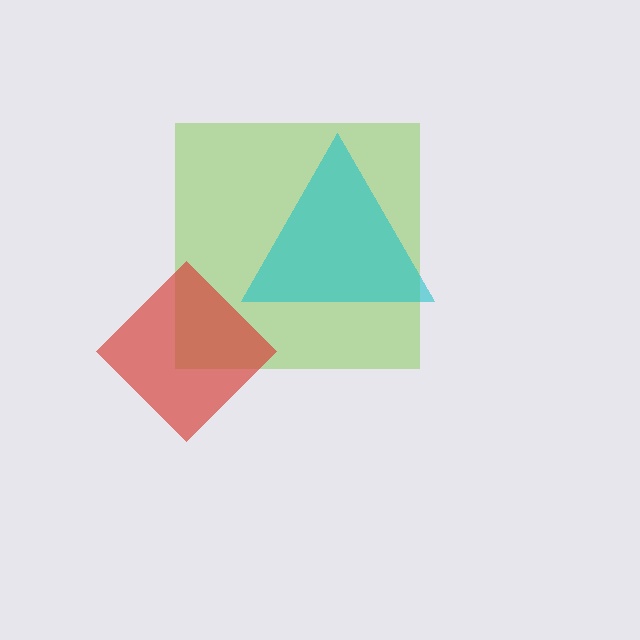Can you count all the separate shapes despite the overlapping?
Yes, there are 3 separate shapes.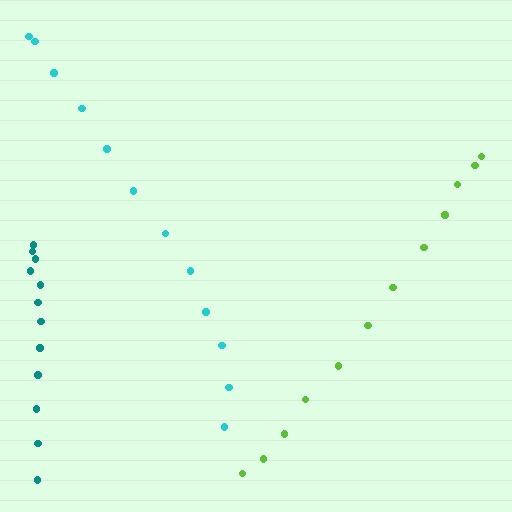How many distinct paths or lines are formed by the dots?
There are 3 distinct paths.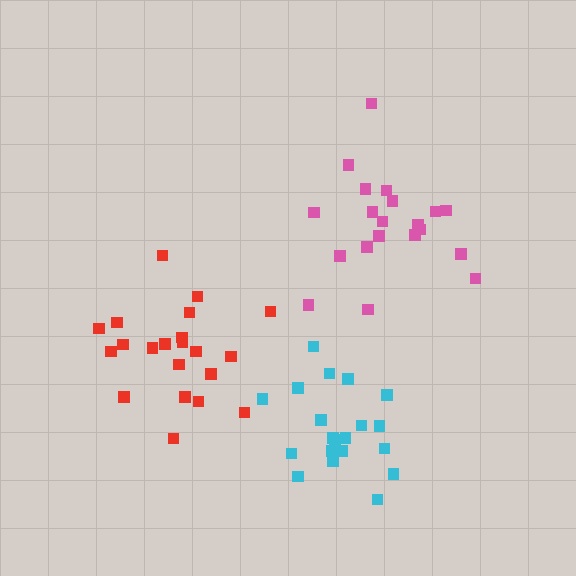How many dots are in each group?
Group 1: 20 dots, Group 2: 21 dots, Group 3: 20 dots (61 total).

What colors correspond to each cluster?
The clusters are colored: pink, red, cyan.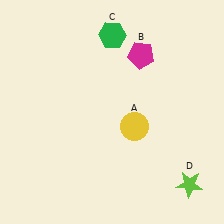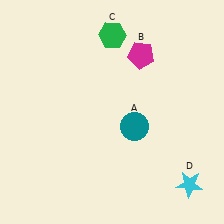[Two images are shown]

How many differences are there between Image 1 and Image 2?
There are 2 differences between the two images.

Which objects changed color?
A changed from yellow to teal. D changed from lime to cyan.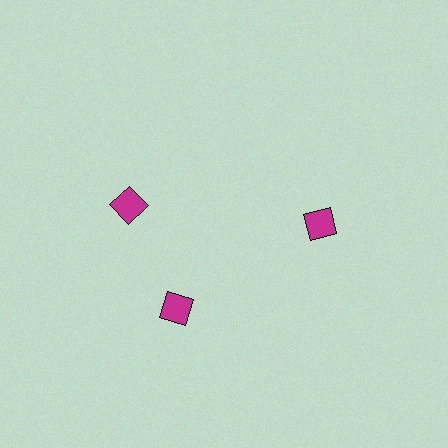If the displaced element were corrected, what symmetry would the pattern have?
It would have 3-fold rotational symmetry — the pattern would map onto itself every 120 degrees.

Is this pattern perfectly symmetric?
No. The 3 magenta diamonds are arranged in a ring, but one element near the 11 o'clock position is rotated out of alignment along the ring, breaking the 3-fold rotational symmetry.